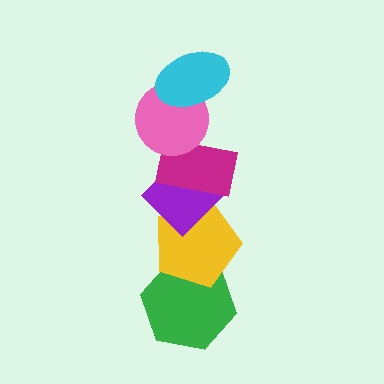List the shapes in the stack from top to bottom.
From top to bottom: the cyan ellipse, the pink circle, the magenta rectangle, the purple diamond, the yellow pentagon, the green hexagon.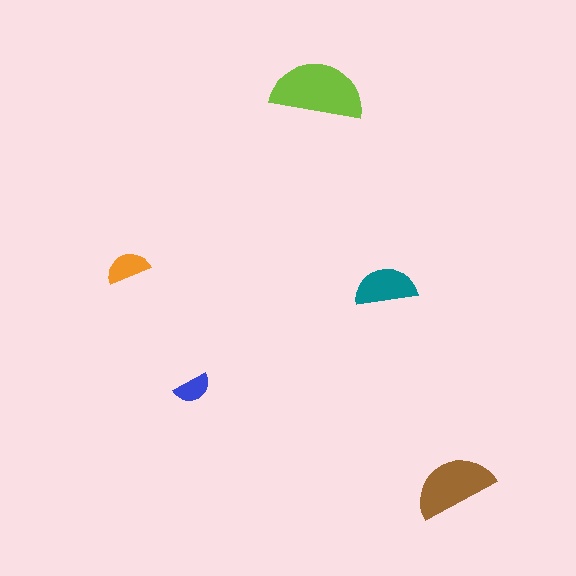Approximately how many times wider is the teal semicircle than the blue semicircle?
About 1.5 times wider.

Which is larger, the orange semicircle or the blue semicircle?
The orange one.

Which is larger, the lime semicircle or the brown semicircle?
The lime one.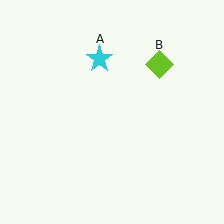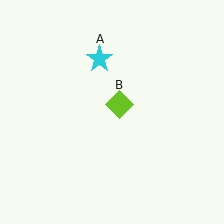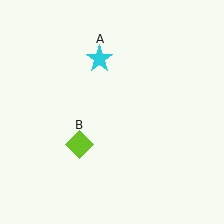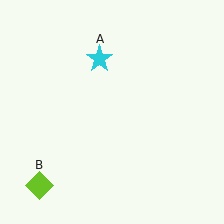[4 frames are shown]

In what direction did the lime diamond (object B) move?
The lime diamond (object B) moved down and to the left.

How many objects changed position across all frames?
1 object changed position: lime diamond (object B).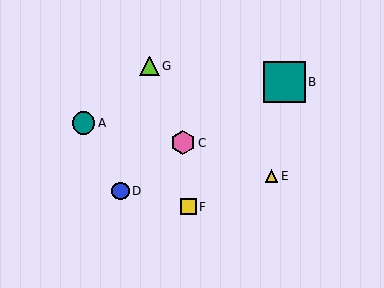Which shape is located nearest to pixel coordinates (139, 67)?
The lime triangle (labeled G) at (149, 66) is nearest to that location.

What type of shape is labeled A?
Shape A is a teal circle.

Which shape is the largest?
The teal square (labeled B) is the largest.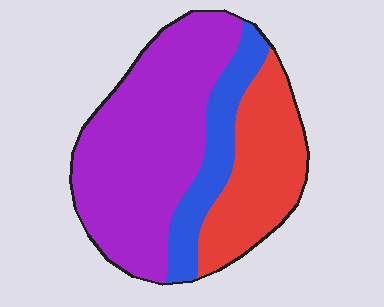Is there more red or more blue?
Red.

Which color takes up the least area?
Blue, at roughly 15%.